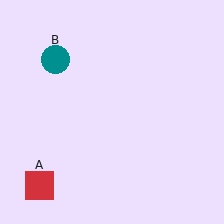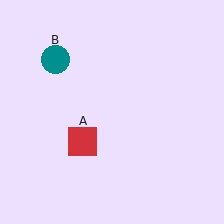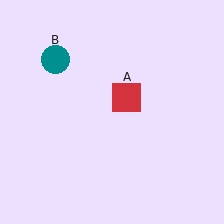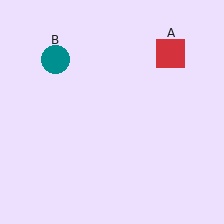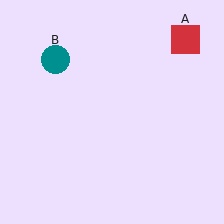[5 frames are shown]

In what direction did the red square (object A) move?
The red square (object A) moved up and to the right.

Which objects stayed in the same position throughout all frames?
Teal circle (object B) remained stationary.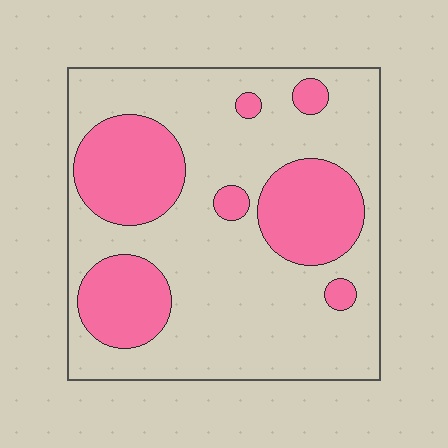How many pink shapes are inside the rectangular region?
7.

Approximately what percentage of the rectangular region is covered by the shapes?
Approximately 30%.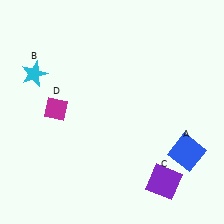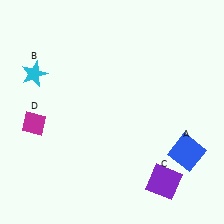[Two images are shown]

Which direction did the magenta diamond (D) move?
The magenta diamond (D) moved left.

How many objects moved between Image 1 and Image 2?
1 object moved between the two images.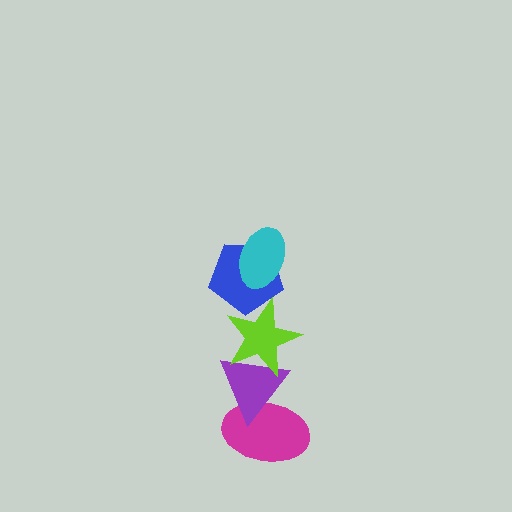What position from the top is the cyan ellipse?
The cyan ellipse is 1st from the top.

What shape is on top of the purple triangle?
The lime star is on top of the purple triangle.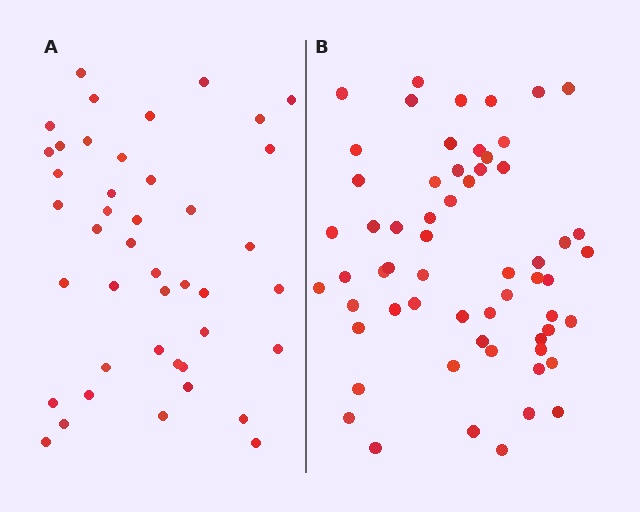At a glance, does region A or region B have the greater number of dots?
Region B (the right region) has more dots.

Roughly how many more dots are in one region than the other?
Region B has approximately 15 more dots than region A.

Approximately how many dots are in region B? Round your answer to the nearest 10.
About 60 dots.